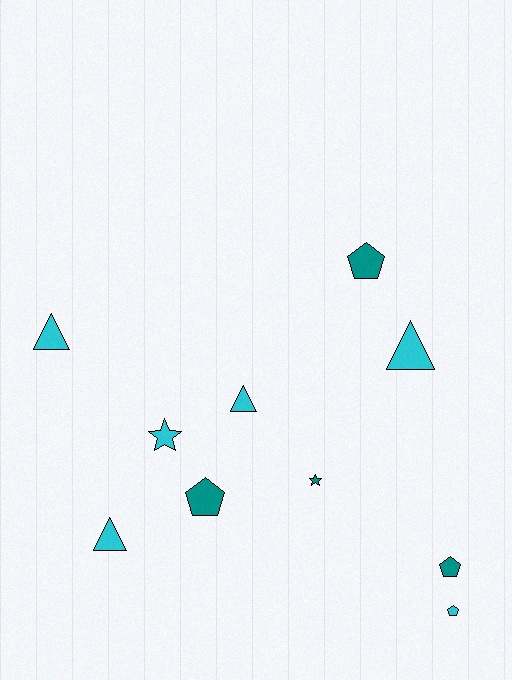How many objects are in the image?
There are 10 objects.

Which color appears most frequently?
Cyan, with 6 objects.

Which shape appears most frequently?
Pentagon, with 4 objects.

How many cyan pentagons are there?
There is 1 cyan pentagon.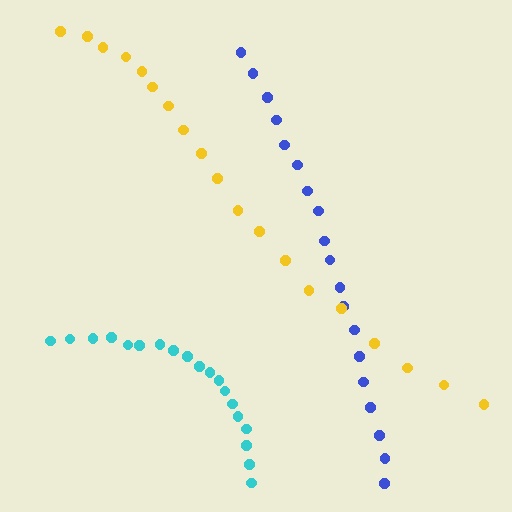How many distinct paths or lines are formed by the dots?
There are 3 distinct paths.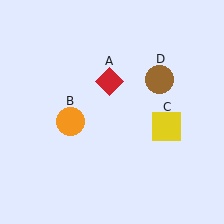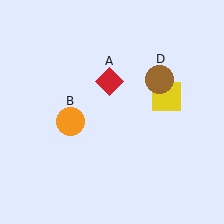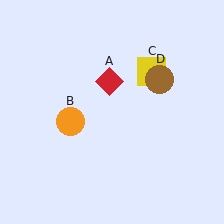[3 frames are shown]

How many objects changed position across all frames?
1 object changed position: yellow square (object C).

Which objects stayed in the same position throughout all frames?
Red diamond (object A) and orange circle (object B) and brown circle (object D) remained stationary.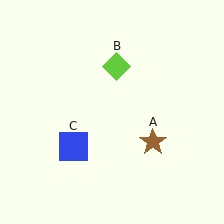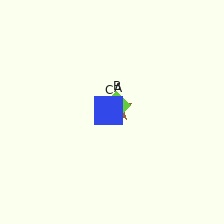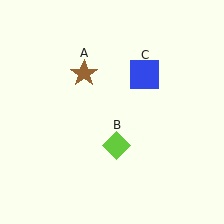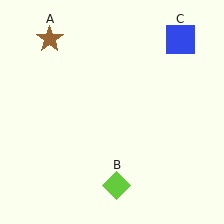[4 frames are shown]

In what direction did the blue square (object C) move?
The blue square (object C) moved up and to the right.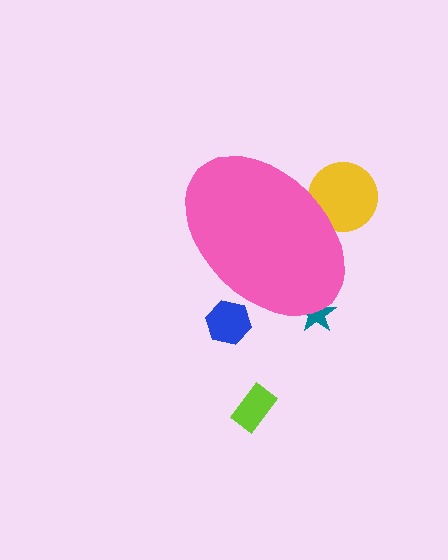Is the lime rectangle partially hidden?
No, the lime rectangle is fully visible.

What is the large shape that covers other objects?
A pink ellipse.